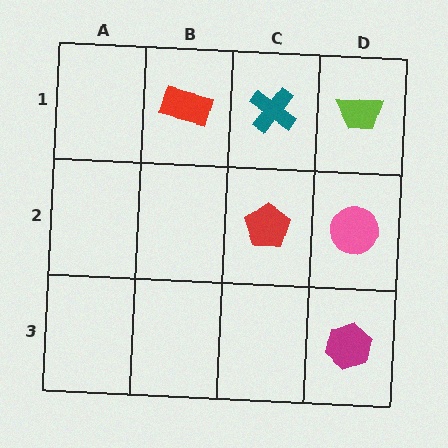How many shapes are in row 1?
3 shapes.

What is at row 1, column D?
A lime trapezoid.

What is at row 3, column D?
A magenta hexagon.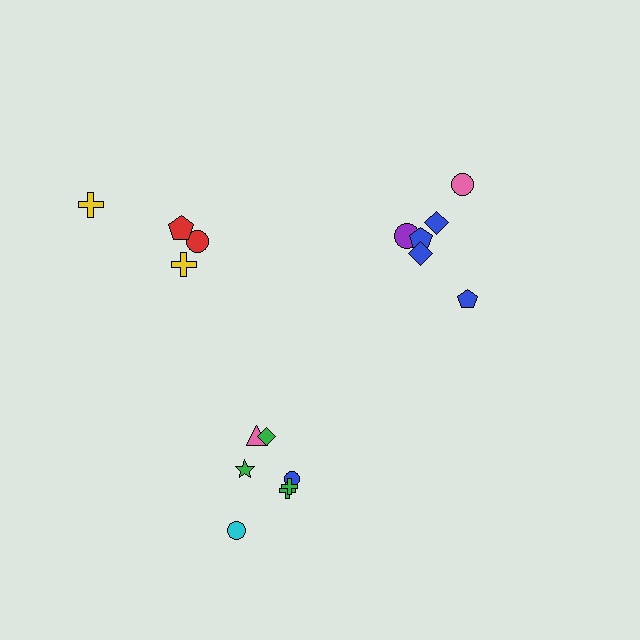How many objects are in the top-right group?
There are 6 objects.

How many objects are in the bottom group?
There are 7 objects.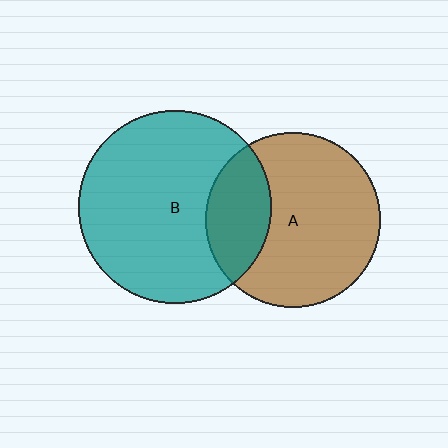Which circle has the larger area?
Circle B (teal).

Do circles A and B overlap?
Yes.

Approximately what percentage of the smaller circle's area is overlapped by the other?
Approximately 25%.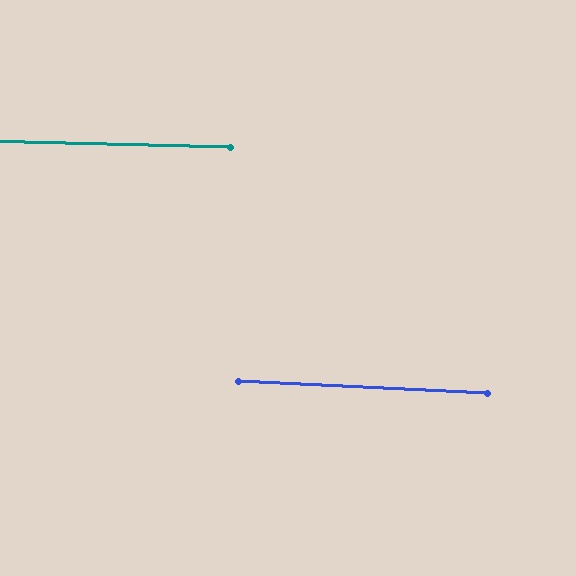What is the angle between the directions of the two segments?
Approximately 1 degree.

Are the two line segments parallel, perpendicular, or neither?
Parallel — their directions differ by only 1.2°.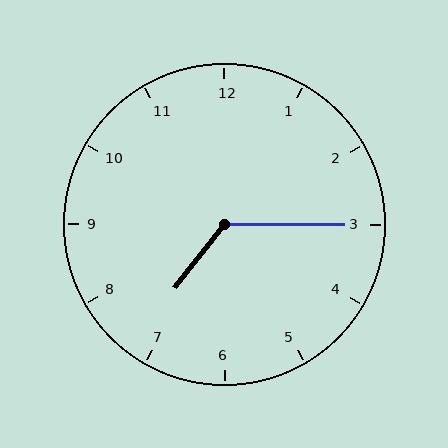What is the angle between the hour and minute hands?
Approximately 128 degrees.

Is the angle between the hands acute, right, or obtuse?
It is obtuse.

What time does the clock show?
7:15.